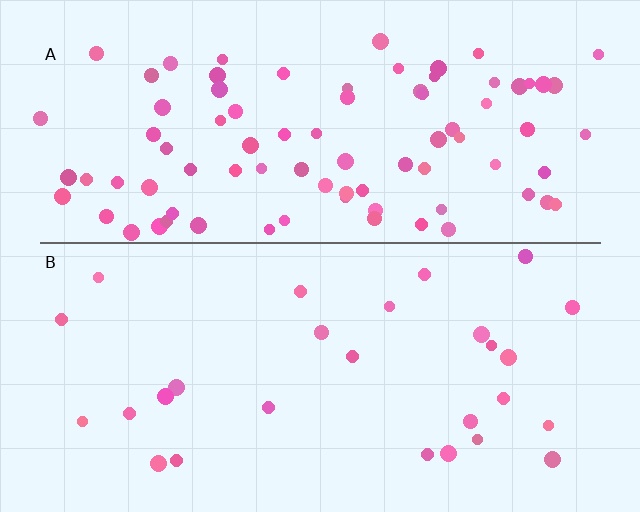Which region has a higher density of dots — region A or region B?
A (the top).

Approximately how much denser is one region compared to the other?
Approximately 3.1× — region A over region B.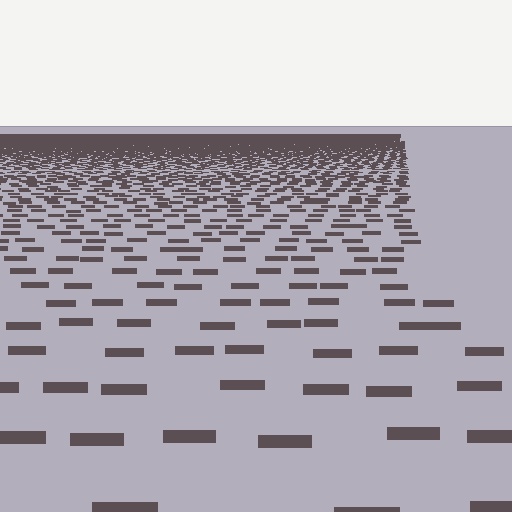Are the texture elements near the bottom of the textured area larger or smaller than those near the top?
Larger. Near the bottom, elements are closer to the viewer and appear at a bigger on-screen size.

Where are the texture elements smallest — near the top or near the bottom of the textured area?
Near the top.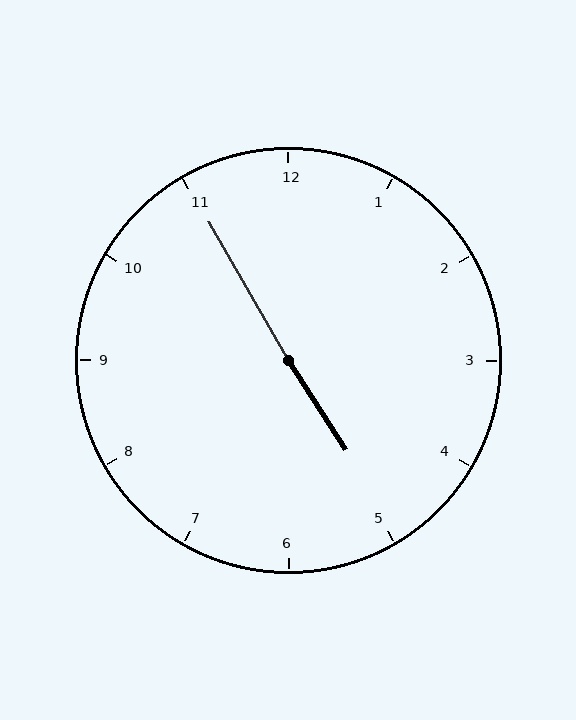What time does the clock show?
4:55.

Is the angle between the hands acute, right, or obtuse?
It is obtuse.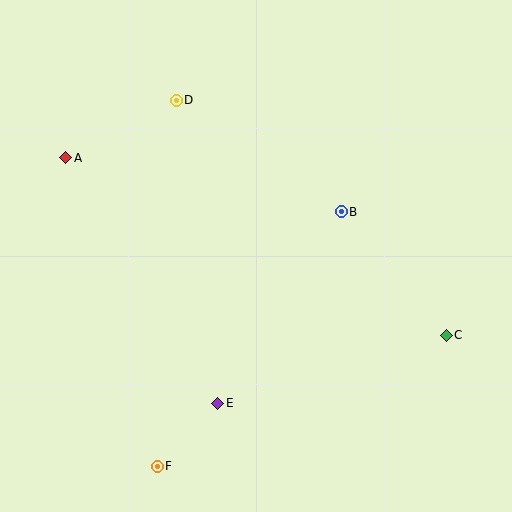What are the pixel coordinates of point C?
Point C is at (446, 335).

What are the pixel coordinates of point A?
Point A is at (66, 158).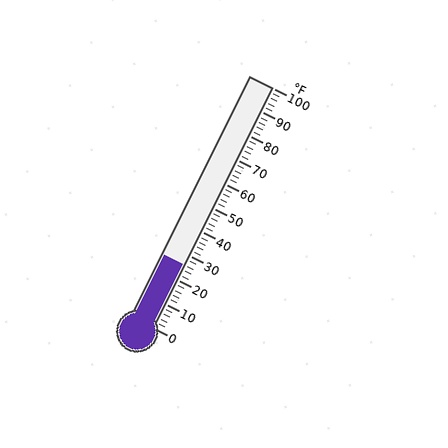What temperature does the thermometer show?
The thermometer shows approximately 26°F.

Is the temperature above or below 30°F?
The temperature is below 30°F.